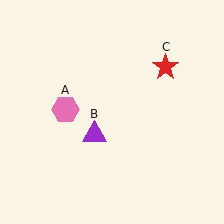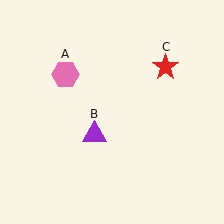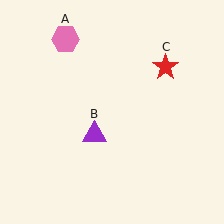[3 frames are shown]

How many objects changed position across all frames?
1 object changed position: pink hexagon (object A).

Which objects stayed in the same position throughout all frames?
Purple triangle (object B) and red star (object C) remained stationary.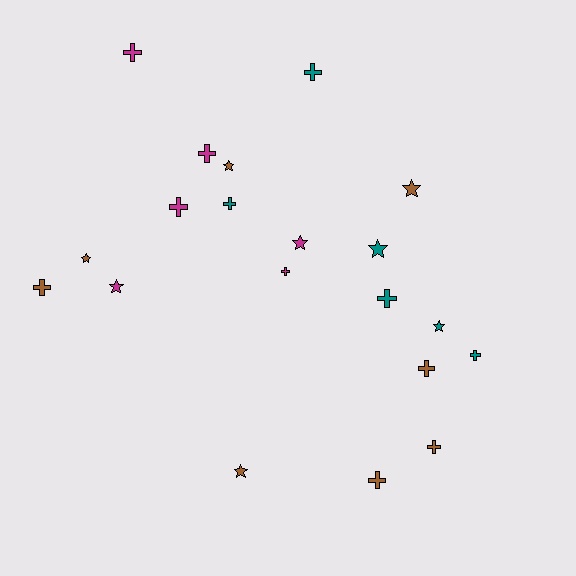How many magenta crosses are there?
There are 4 magenta crosses.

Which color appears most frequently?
Brown, with 8 objects.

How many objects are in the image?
There are 20 objects.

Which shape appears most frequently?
Cross, with 12 objects.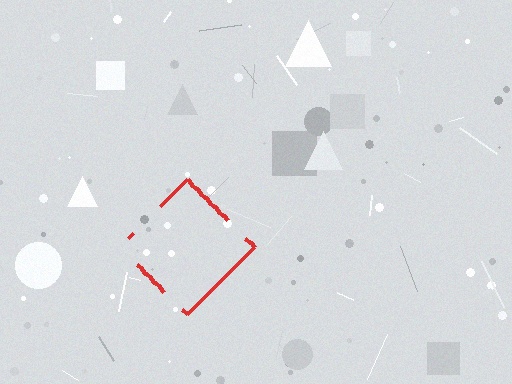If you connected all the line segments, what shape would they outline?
They would outline a diamond.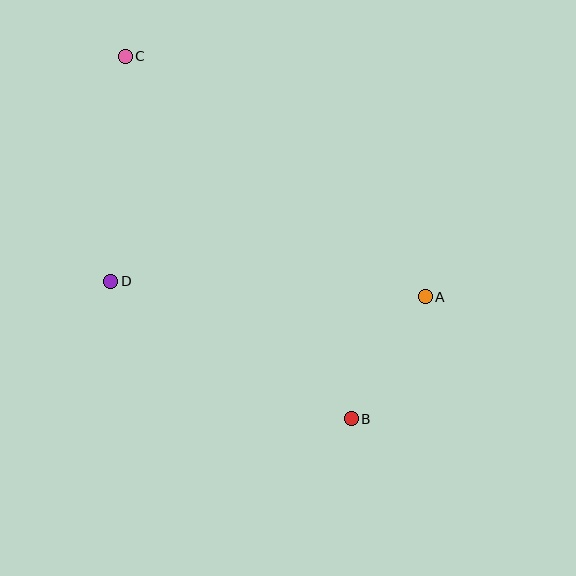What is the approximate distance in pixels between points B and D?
The distance between B and D is approximately 277 pixels.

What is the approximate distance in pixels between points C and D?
The distance between C and D is approximately 225 pixels.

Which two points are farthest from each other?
Points B and C are farthest from each other.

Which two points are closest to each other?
Points A and B are closest to each other.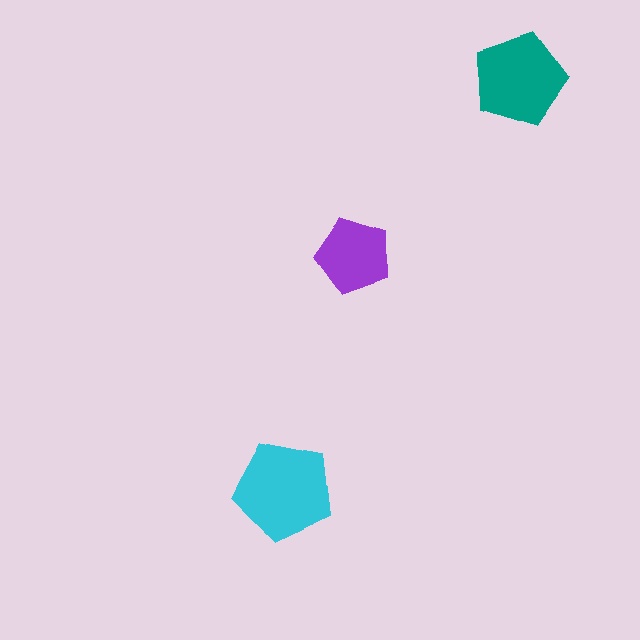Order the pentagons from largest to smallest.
the cyan one, the teal one, the purple one.